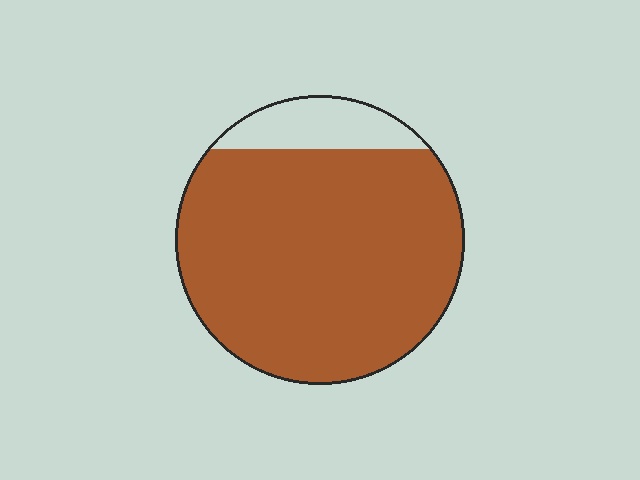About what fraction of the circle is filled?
About seven eighths (7/8).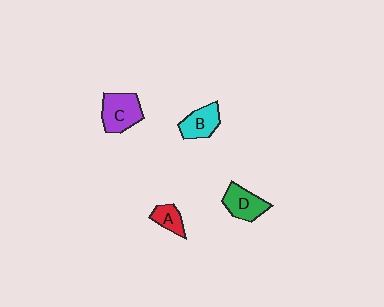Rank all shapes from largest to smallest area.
From largest to smallest: C (purple), D (green), B (cyan), A (red).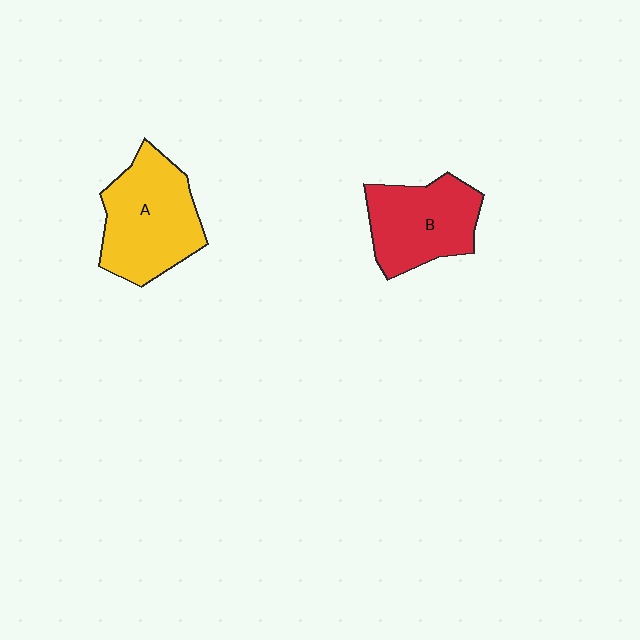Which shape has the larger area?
Shape A (yellow).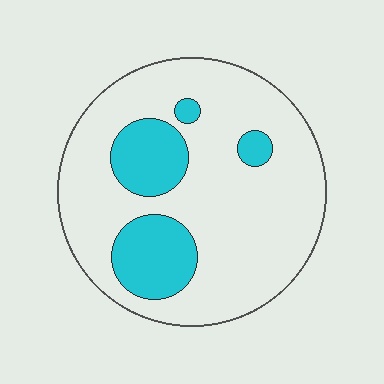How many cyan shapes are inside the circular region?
4.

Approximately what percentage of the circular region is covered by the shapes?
Approximately 20%.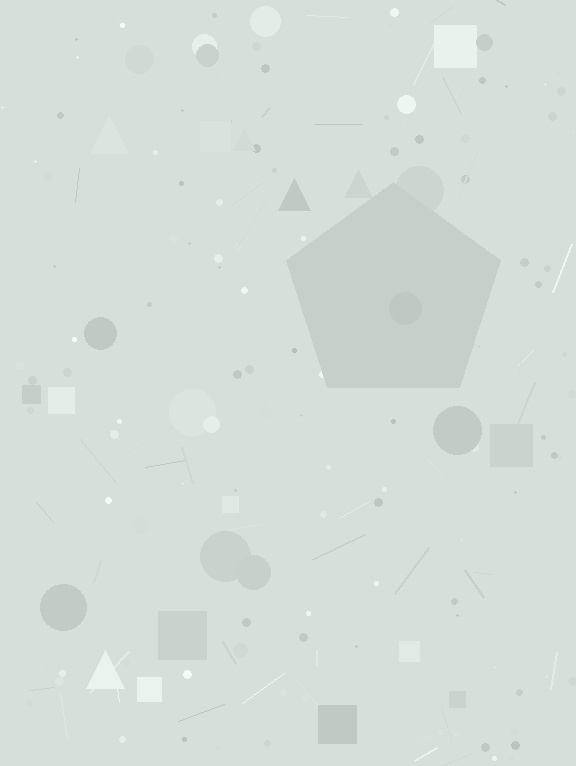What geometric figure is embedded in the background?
A pentagon is embedded in the background.